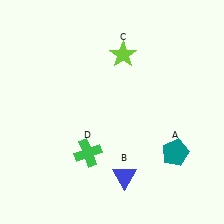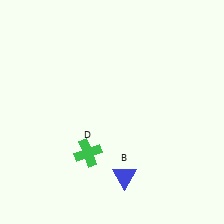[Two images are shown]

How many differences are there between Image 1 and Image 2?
There are 2 differences between the two images.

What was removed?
The teal pentagon (A), the lime star (C) were removed in Image 2.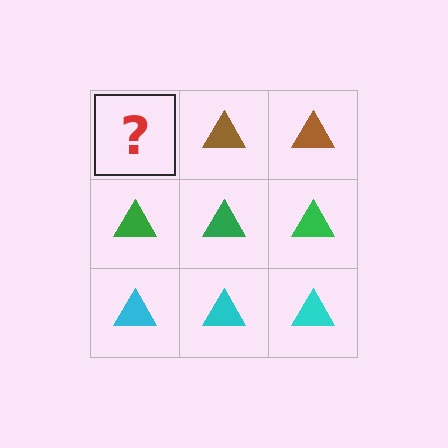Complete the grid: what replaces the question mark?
The question mark should be replaced with a brown triangle.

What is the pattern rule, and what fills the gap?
The rule is that each row has a consistent color. The gap should be filled with a brown triangle.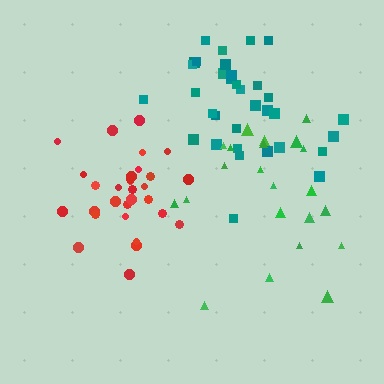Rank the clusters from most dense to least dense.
red, teal, green.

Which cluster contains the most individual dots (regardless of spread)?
Teal (34).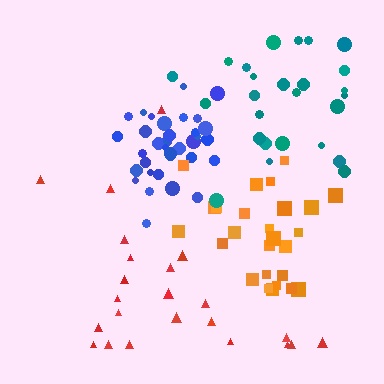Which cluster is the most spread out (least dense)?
Red.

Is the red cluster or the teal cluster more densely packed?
Teal.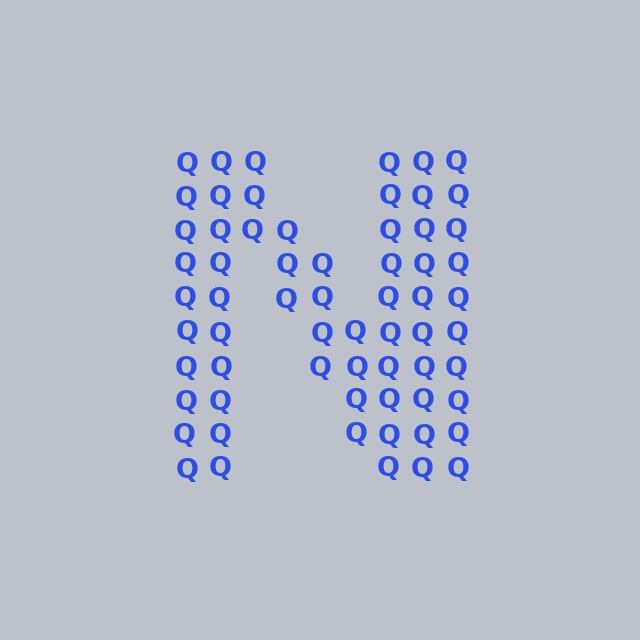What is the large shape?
The large shape is the letter N.